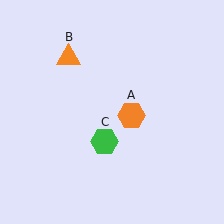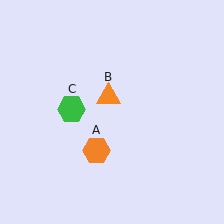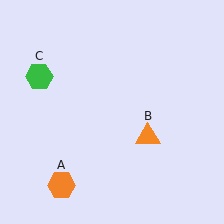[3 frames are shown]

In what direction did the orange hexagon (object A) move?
The orange hexagon (object A) moved down and to the left.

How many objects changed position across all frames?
3 objects changed position: orange hexagon (object A), orange triangle (object B), green hexagon (object C).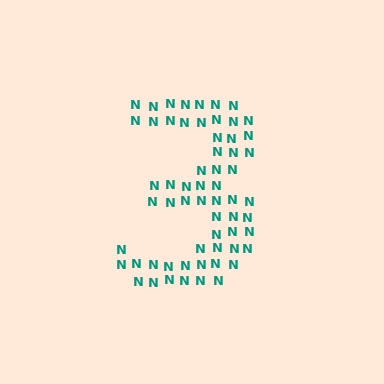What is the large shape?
The large shape is the digit 3.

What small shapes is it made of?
It is made of small letter N's.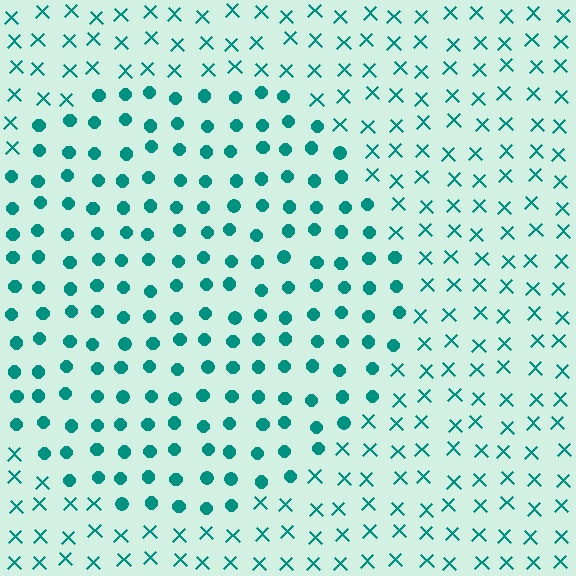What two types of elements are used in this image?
The image uses circles inside the circle region and X marks outside it.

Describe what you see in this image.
The image is filled with small teal elements arranged in a uniform grid. A circle-shaped region contains circles, while the surrounding area contains X marks. The boundary is defined purely by the change in element shape.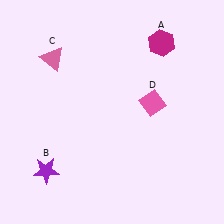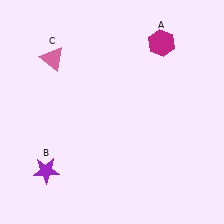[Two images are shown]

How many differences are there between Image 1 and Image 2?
There is 1 difference between the two images.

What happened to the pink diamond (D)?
The pink diamond (D) was removed in Image 2. It was in the top-right area of Image 1.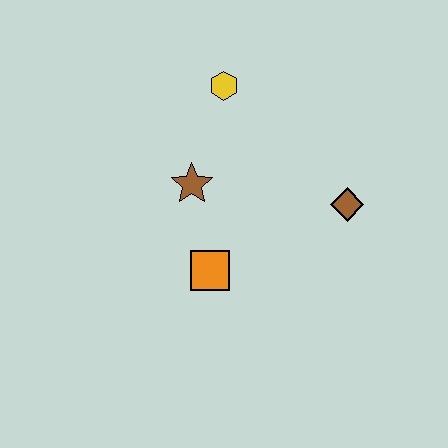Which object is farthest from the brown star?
The brown diamond is farthest from the brown star.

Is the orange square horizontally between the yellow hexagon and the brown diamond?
No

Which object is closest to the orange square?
The brown star is closest to the orange square.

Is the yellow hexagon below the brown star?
No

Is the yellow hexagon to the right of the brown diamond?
No